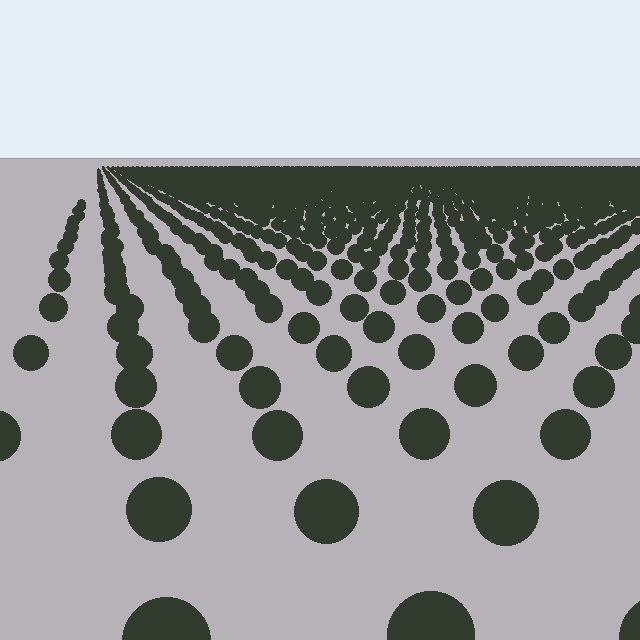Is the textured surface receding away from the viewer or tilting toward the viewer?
The surface is receding away from the viewer. Texture elements get smaller and denser toward the top.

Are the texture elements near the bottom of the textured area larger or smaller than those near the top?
Larger. Near the bottom, elements are closer to the viewer and appear at a bigger on-screen size.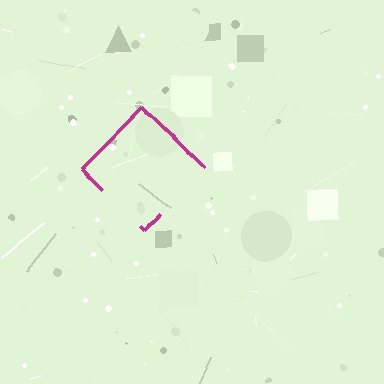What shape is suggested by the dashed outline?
The dashed outline suggests a diamond.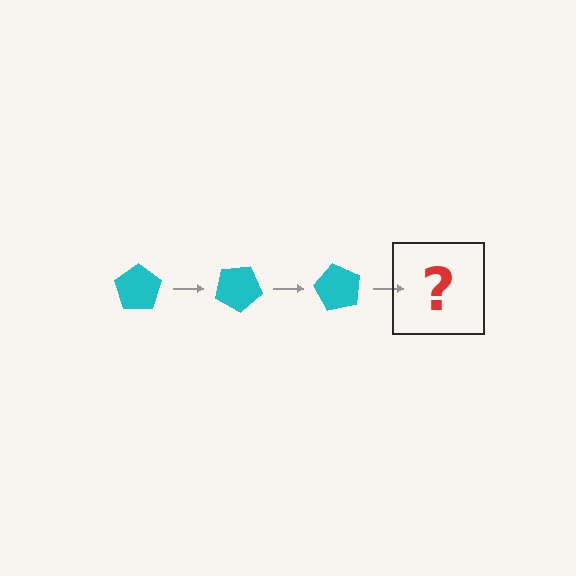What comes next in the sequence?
The next element should be a cyan pentagon rotated 90 degrees.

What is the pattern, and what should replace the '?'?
The pattern is that the pentagon rotates 30 degrees each step. The '?' should be a cyan pentagon rotated 90 degrees.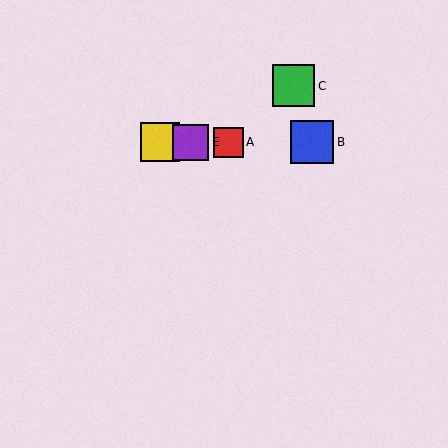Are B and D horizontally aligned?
Yes, both are at y≈142.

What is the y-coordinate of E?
Object E is at y≈142.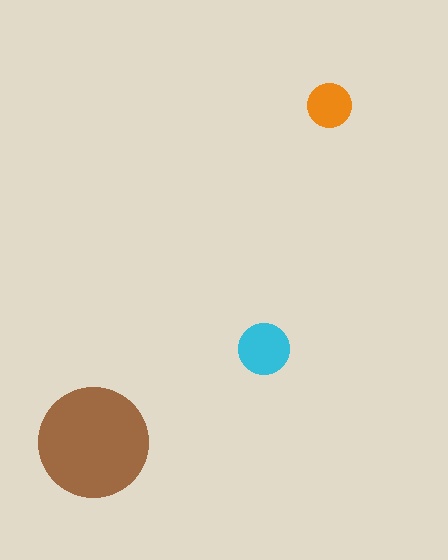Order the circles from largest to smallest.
the brown one, the cyan one, the orange one.